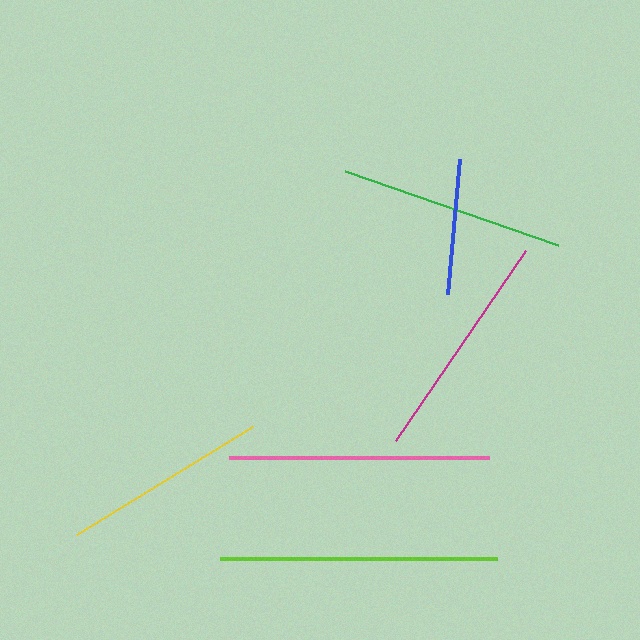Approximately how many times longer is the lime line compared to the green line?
The lime line is approximately 1.2 times the length of the green line.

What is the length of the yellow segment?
The yellow segment is approximately 206 pixels long.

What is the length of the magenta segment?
The magenta segment is approximately 230 pixels long.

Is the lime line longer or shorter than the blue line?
The lime line is longer than the blue line.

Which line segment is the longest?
The lime line is the longest at approximately 276 pixels.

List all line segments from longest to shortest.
From longest to shortest: lime, pink, magenta, green, yellow, blue.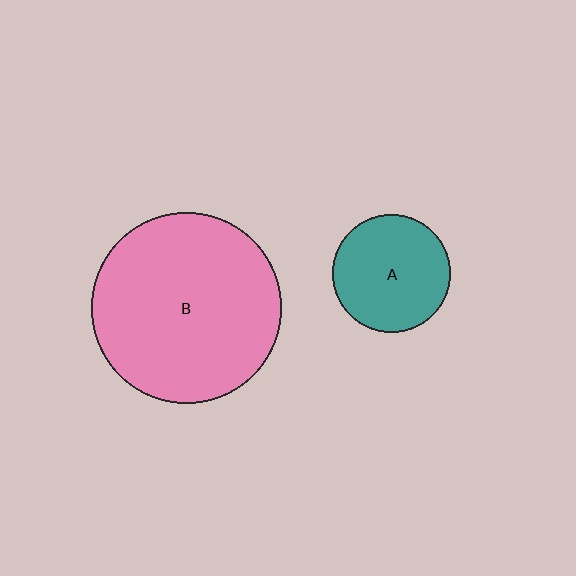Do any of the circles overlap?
No, none of the circles overlap.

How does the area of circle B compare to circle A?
Approximately 2.6 times.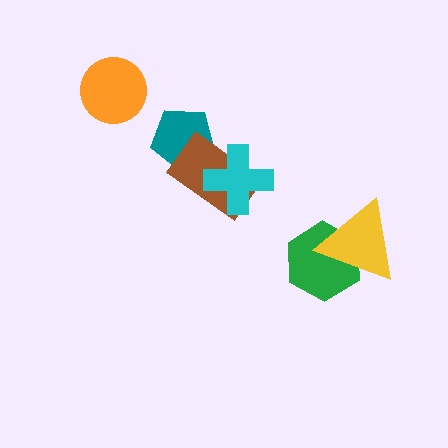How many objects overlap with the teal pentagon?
1 object overlaps with the teal pentagon.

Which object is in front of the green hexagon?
The yellow triangle is in front of the green hexagon.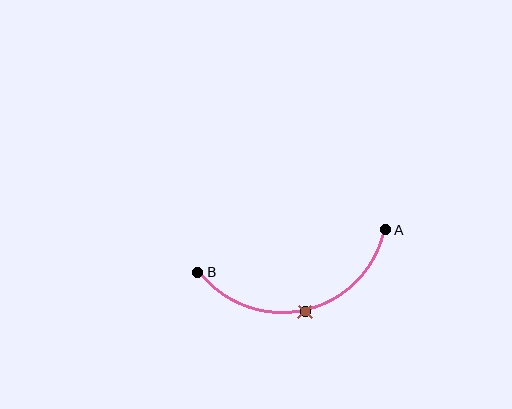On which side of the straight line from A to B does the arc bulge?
The arc bulges below the straight line connecting A and B.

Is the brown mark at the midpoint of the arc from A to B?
Yes. The brown mark lies on the arc at equal arc-length from both A and B — it is the arc midpoint.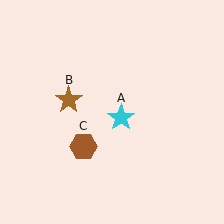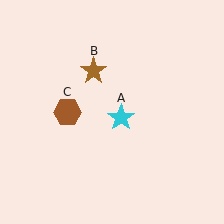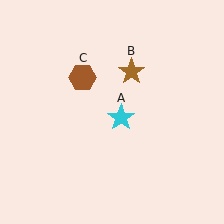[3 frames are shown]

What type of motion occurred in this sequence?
The brown star (object B), brown hexagon (object C) rotated clockwise around the center of the scene.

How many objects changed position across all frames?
2 objects changed position: brown star (object B), brown hexagon (object C).